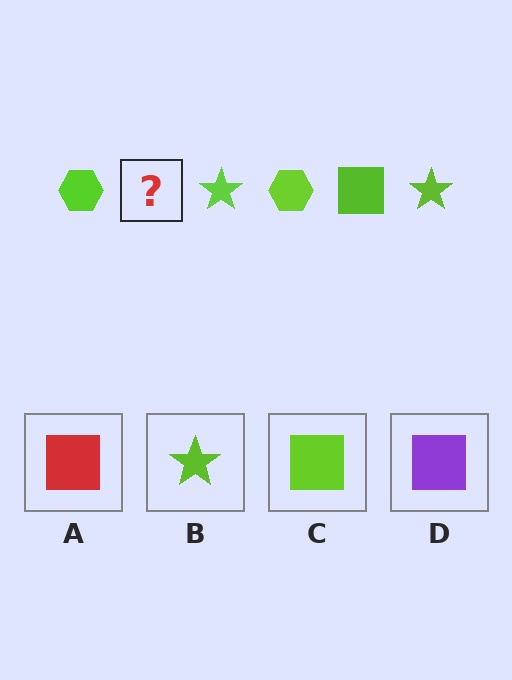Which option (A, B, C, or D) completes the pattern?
C.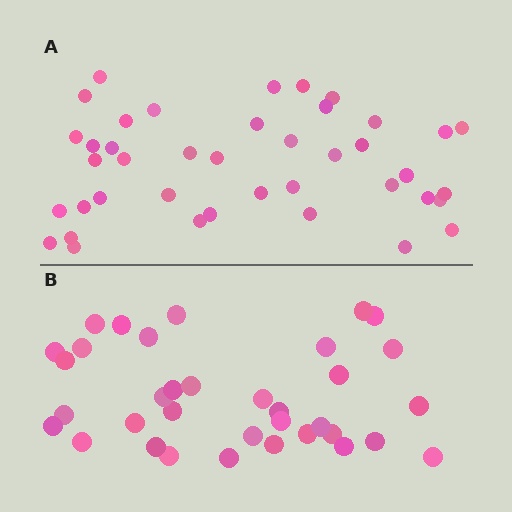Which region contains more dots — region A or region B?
Region A (the top region) has more dots.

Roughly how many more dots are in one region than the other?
Region A has about 6 more dots than region B.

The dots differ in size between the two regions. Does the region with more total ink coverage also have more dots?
No. Region B has more total ink coverage because its dots are larger, but region A actually contains more individual dots. Total area can be misleading — the number of items is what matters here.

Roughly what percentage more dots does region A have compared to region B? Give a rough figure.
About 15% more.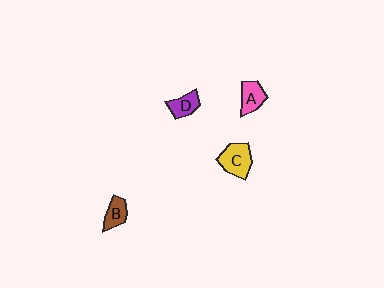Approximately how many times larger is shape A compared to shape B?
Approximately 1.2 times.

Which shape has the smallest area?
Shape B (brown).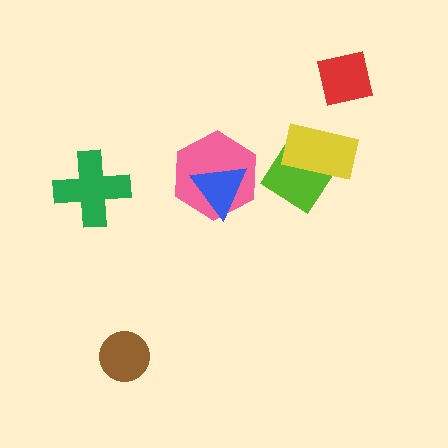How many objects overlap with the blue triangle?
1 object overlaps with the blue triangle.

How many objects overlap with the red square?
0 objects overlap with the red square.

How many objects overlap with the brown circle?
0 objects overlap with the brown circle.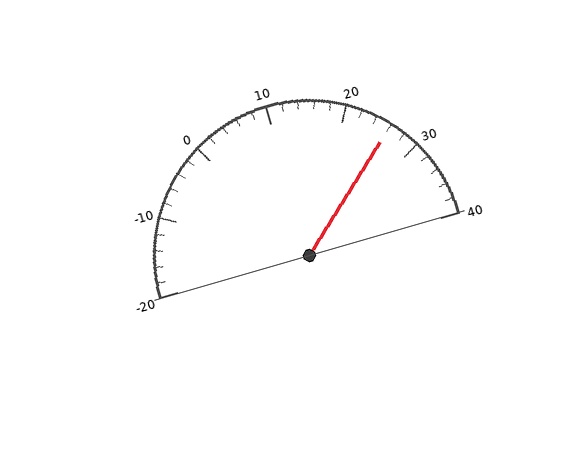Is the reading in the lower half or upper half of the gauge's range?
The reading is in the upper half of the range (-20 to 40).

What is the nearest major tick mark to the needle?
The nearest major tick mark is 30.